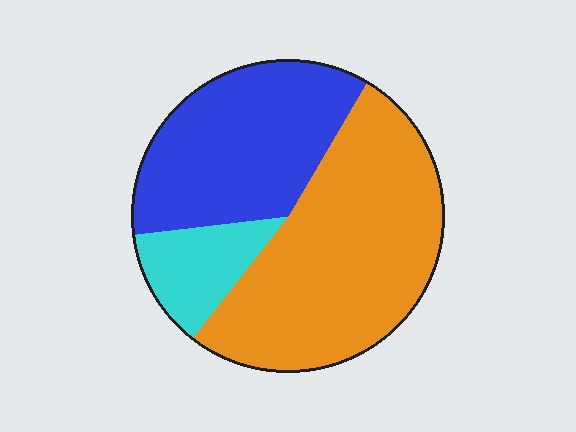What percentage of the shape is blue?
Blue covers about 35% of the shape.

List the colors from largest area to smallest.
From largest to smallest: orange, blue, cyan.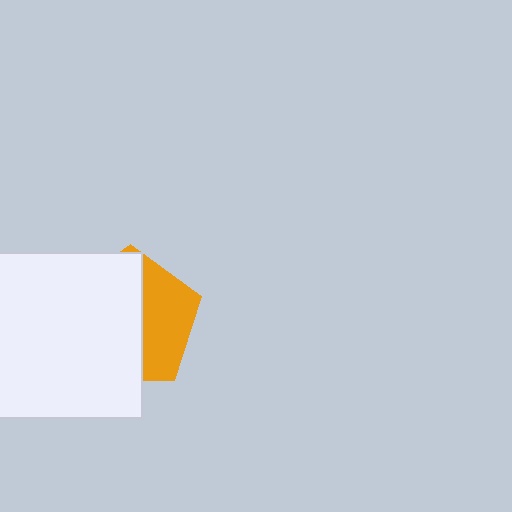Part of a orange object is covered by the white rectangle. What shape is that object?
It is a pentagon.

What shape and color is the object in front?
The object in front is a white rectangle.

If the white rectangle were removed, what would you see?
You would see the complete orange pentagon.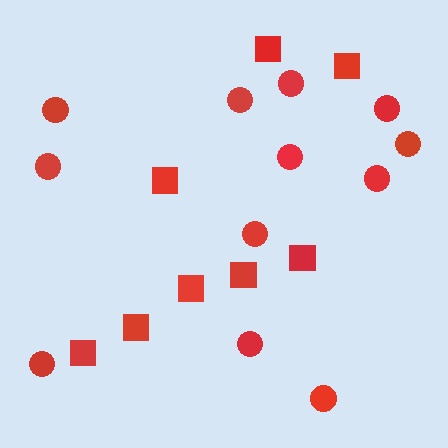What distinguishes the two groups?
There are 2 groups: one group of circles (12) and one group of squares (8).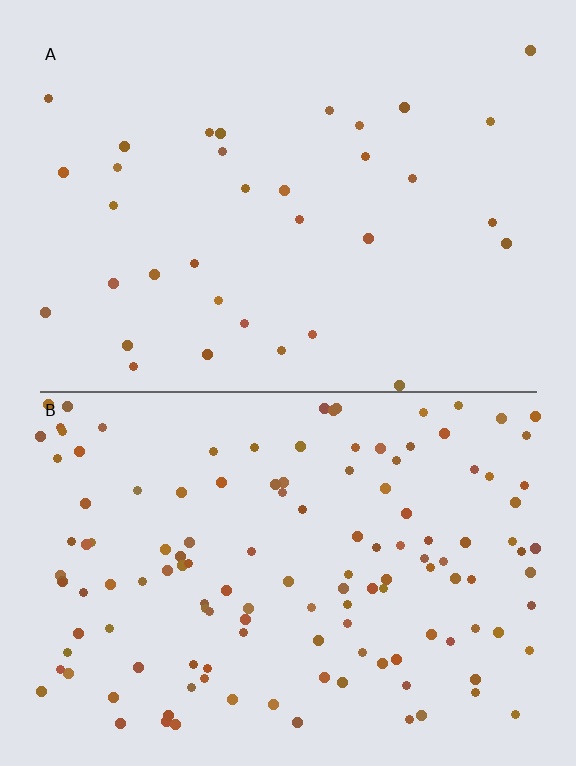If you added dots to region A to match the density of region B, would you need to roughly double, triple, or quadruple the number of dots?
Approximately quadruple.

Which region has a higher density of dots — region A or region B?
B (the bottom).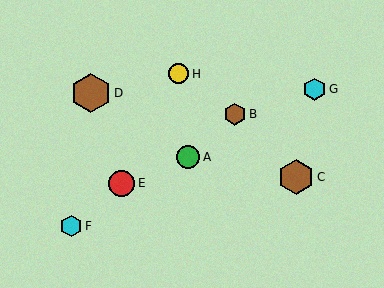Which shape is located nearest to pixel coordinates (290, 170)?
The brown hexagon (labeled C) at (296, 177) is nearest to that location.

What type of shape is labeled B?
Shape B is a brown hexagon.